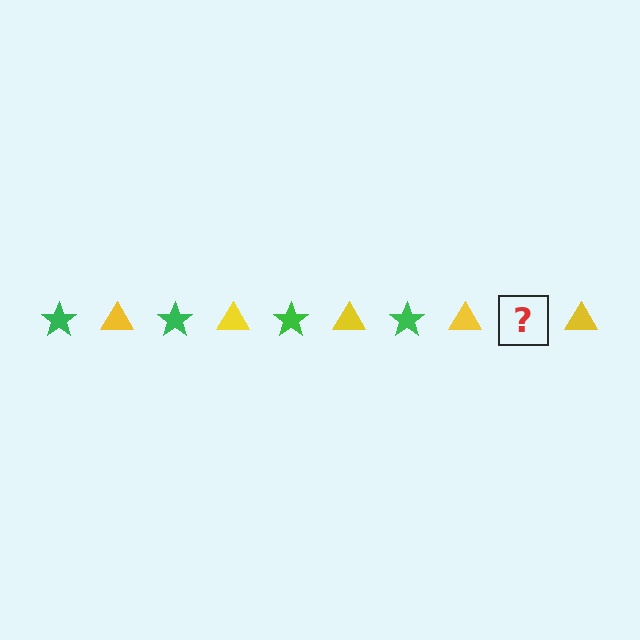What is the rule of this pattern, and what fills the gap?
The rule is that the pattern alternates between green star and yellow triangle. The gap should be filled with a green star.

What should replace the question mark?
The question mark should be replaced with a green star.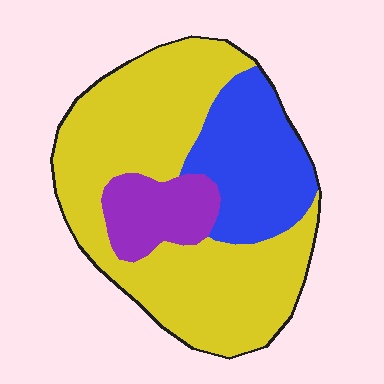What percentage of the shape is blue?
Blue takes up about one quarter (1/4) of the shape.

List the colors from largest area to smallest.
From largest to smallest: yellow, blue, purple.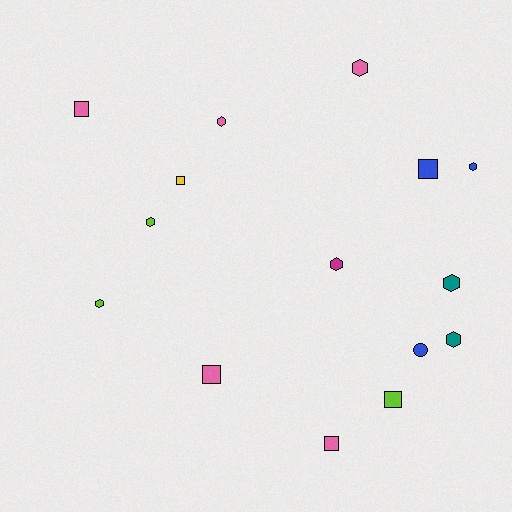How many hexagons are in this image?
There are 8 hexagons.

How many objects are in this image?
There are 15 objects.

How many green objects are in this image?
There are no green objects.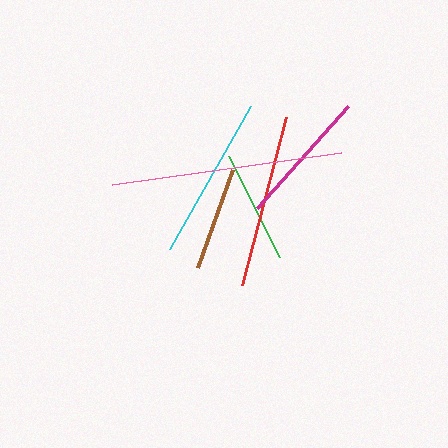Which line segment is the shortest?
The brown line is the shortest at approximately 105 pixels.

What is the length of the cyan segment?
The cyan segment is approximately 164 pixels long.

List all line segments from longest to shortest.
From longest to shortest: pink, red, cyan, magenta, green, brown.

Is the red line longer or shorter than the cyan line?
The red line is longer than the cyan line.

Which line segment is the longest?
The pink line is the longest at approximately 231 pixels.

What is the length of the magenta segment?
The magenta segment is approximately 137 pixels long.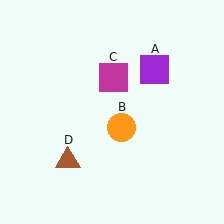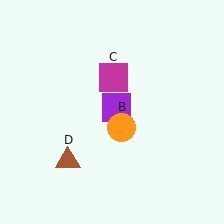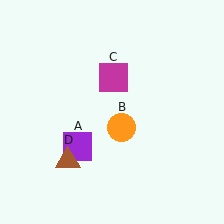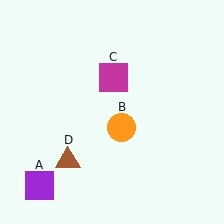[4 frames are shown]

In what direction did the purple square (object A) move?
The purple square (object A) moved down and to the left.